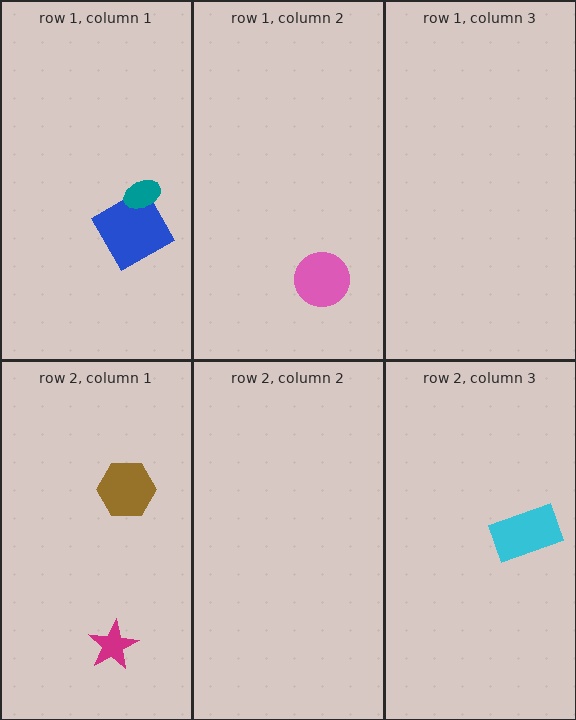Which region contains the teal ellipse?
The row 1, column 1 region.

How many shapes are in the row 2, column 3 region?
1.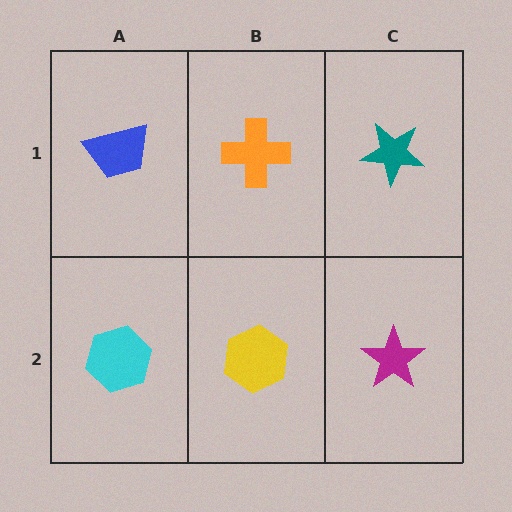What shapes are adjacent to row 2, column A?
A blue trapezoid (row 1, column A), a yellow hexagon (row 2, column B).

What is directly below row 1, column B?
A yellow hexagon.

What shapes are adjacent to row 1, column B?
A yellow hexagon (row 2, column B), a blue trapezoid (row 1, column A), a teal star (row 1, column C).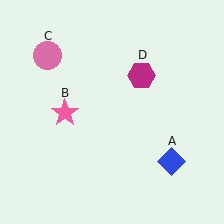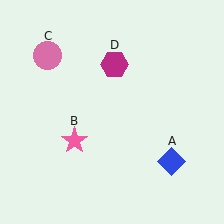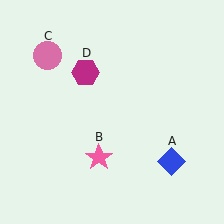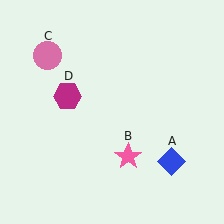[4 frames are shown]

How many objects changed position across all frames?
2 objects changed position: pink star (object B), magenta hexagon (object D).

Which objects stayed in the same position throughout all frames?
Blue diamond (object A) and pink circle (object C) remained stationary.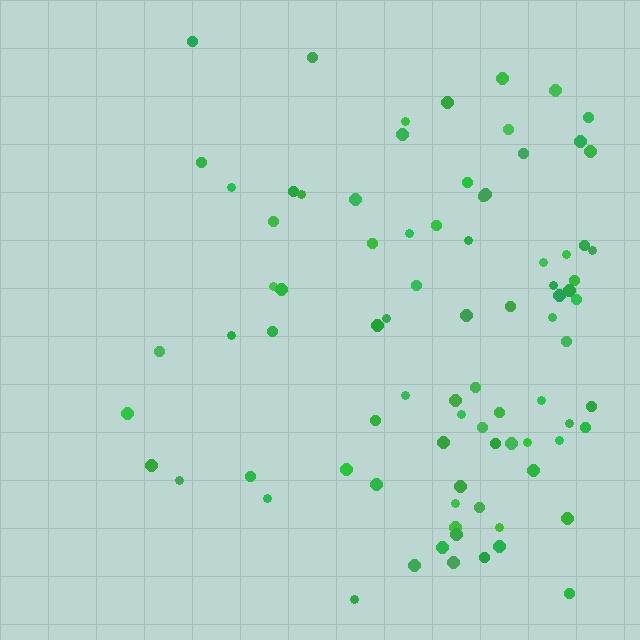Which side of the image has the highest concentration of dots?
The right.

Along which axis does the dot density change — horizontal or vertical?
Horizontal.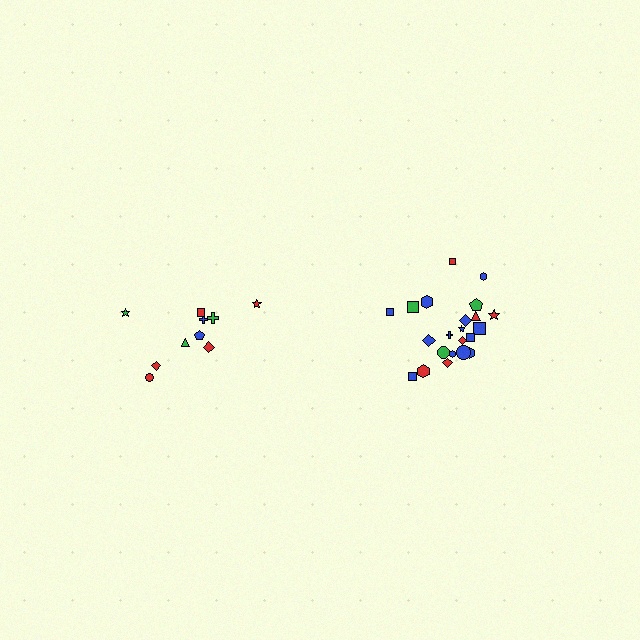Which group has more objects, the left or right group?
The right group.